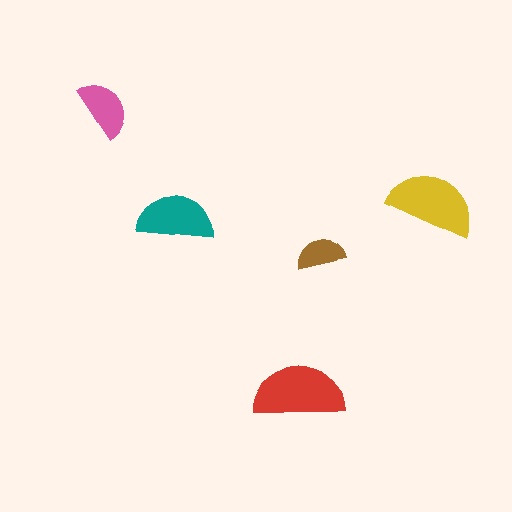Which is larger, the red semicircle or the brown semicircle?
The red one.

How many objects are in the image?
There are 5 objects in the image.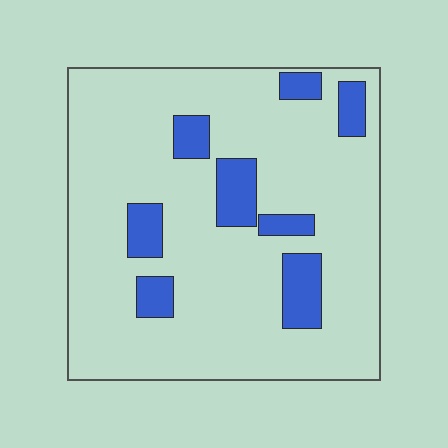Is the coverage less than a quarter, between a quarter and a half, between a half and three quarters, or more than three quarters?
Less than a quarter.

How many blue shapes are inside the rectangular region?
8.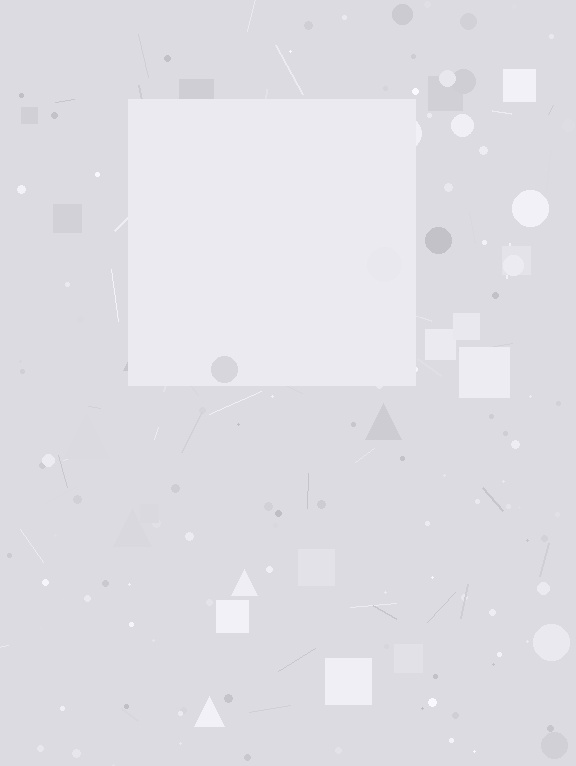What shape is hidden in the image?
A square is hidden in the image.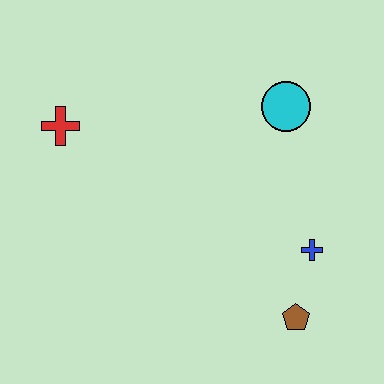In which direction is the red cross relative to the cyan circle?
The red cross is to the left of the cyan circle.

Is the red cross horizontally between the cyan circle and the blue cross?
No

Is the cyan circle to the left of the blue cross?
Yes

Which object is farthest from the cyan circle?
The red cross is farthest from the cyan circle.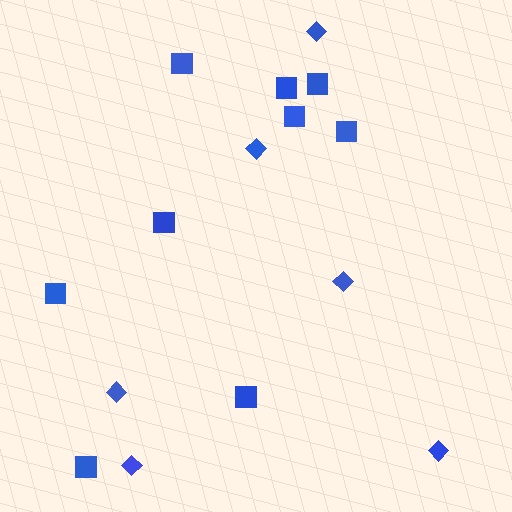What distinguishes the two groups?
There are 2 groups: one group of diamonds (6) and one group of squares (9).